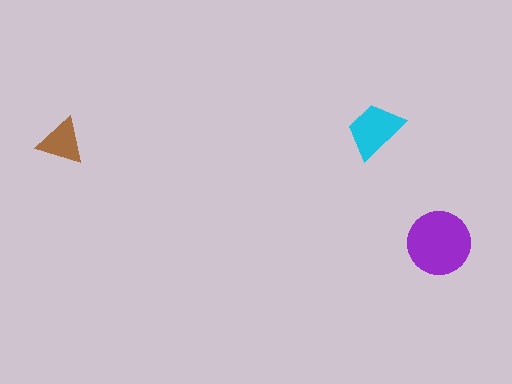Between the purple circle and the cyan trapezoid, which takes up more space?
The purple circle.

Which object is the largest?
The purple circle.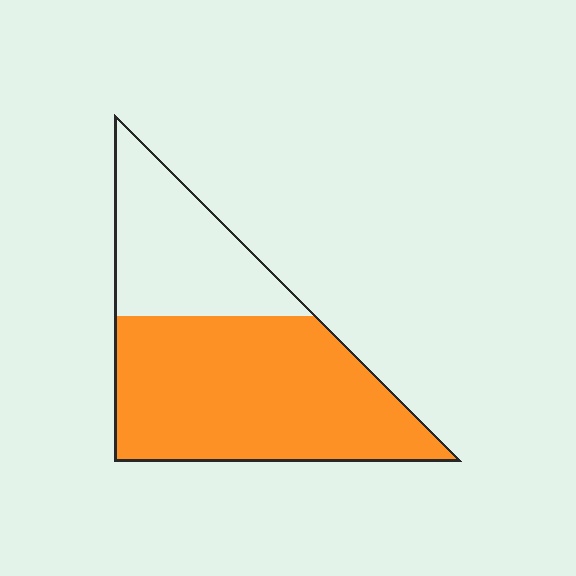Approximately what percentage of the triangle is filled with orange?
Approximately 65%.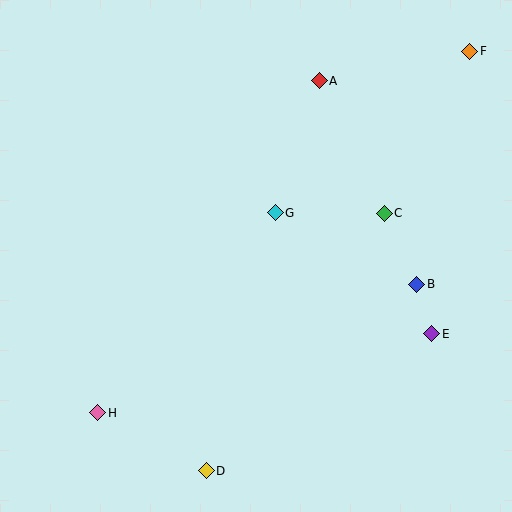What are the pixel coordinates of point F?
Point F is at (470, 51).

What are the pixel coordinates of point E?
Point E is at (432, 334).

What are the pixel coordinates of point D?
Point D is at (206, 471).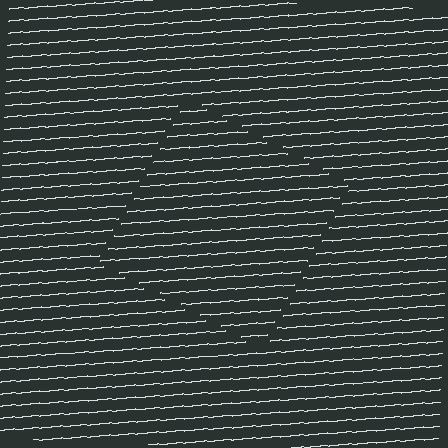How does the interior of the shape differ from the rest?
The interior of the shape contains the same grating, shifted by half a period — the contour is defined by the phase discontinuity where line-ends from the inner and outer gratings abut.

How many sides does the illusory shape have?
4 sides — the line-ends trace a square.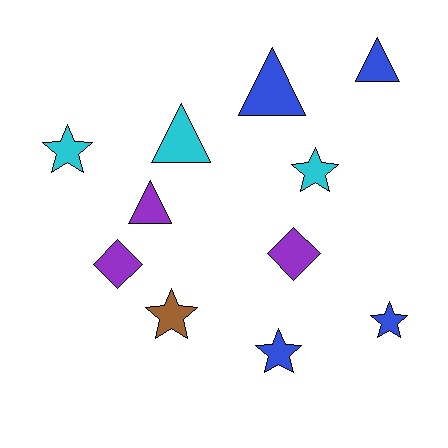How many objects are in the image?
There are 11 objects.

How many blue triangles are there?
There are 2 blue triangles.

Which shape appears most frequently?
Star, with 5 objects.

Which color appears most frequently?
Blue, with 4 objects.